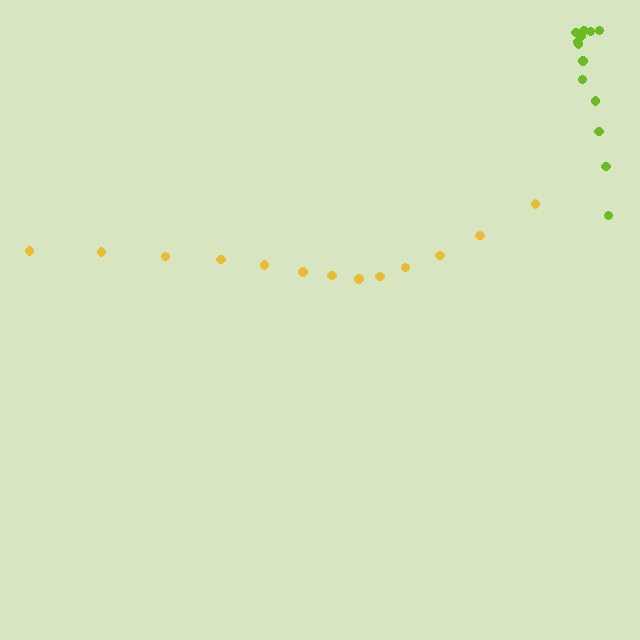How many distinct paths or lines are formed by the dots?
There are 2 distinct paths.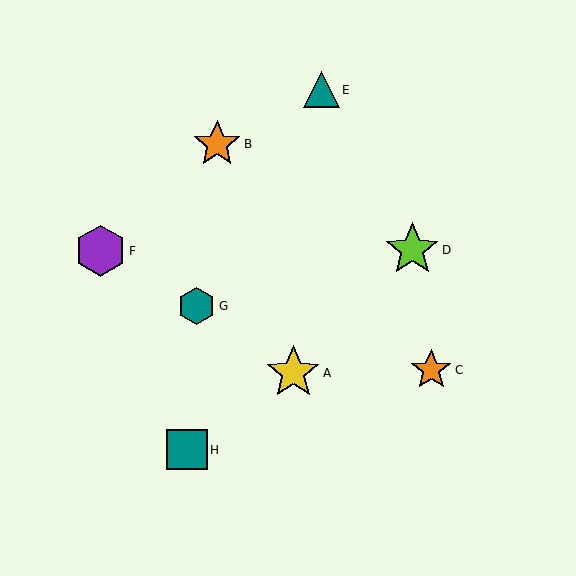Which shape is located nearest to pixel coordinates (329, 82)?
The teal triangle (labeled E) at (321, 90) is nearest to that location.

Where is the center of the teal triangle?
The center of the teal triangle is at (321, 90).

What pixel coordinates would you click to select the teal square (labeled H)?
Click at (187, 450) to select the teal square H.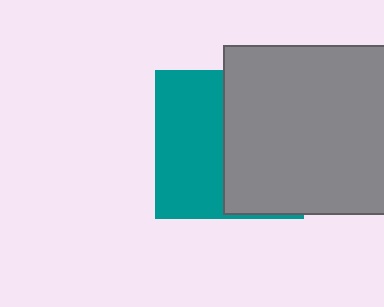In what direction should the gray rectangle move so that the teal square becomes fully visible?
The gray rectangle should move right. That is the shortest direction to clear the overlap and leave the teal square fully visible.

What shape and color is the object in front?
The object in front is a gray rectangle.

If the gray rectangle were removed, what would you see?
You would see the complete teal square.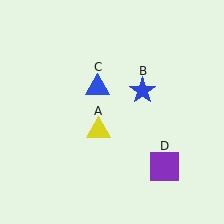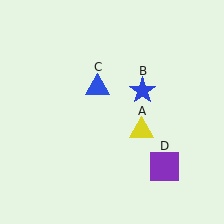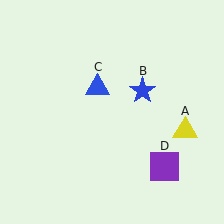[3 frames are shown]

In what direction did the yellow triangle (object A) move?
The yellow triangle (object A) moved right.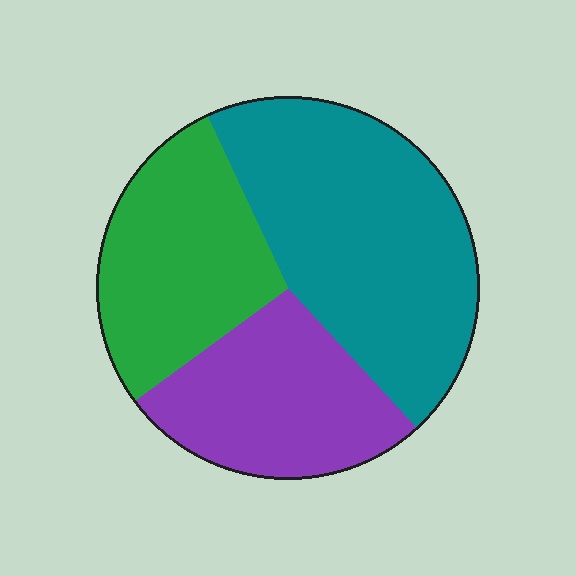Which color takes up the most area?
Teal, at roughly 45%.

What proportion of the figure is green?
Green takes up about one quarter (1/4) of the figure.